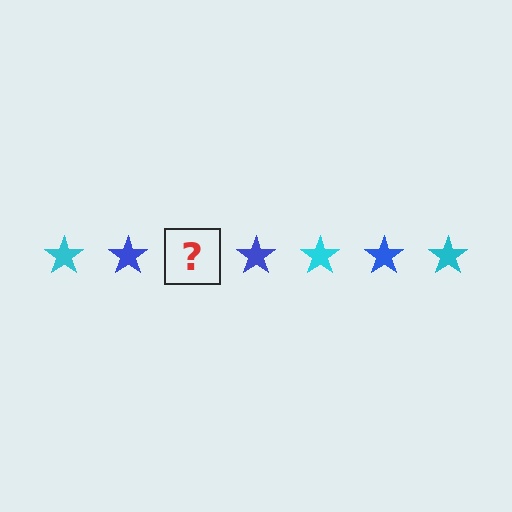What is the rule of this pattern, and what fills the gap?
The rule is that the pattern cycles through cyan, blue stars. The gap should be filled with a cyan star.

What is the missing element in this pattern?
The missing element is a cyan star.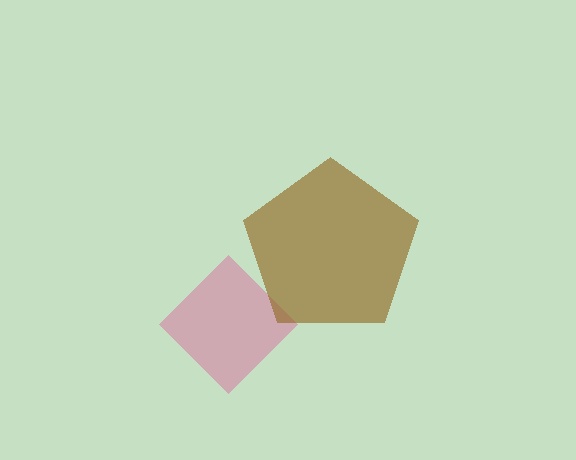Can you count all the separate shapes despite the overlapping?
Yes, there are 2 separate shapes.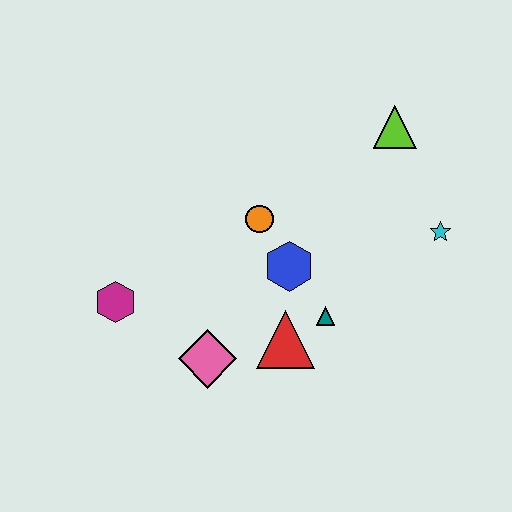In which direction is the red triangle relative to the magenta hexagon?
The red triangle is to the right of the magenta hexagon.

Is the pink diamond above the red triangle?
No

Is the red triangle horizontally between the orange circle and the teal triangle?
Yes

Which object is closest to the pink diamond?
The red triangle is closest to the pink diamond.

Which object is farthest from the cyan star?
The magenta hexagon is farthest from the cyan star.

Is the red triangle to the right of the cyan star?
No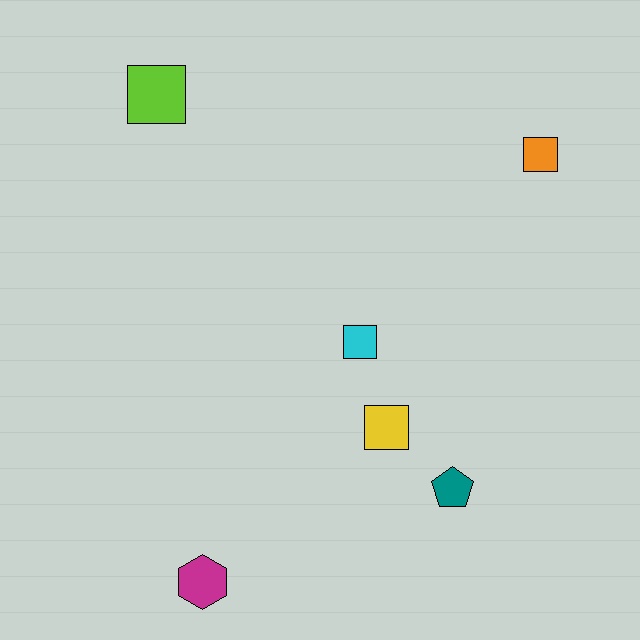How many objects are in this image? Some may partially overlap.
There are 6 objects.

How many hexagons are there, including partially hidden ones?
There is 1 hexagon.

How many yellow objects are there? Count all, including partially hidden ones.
There is 1 yellow object.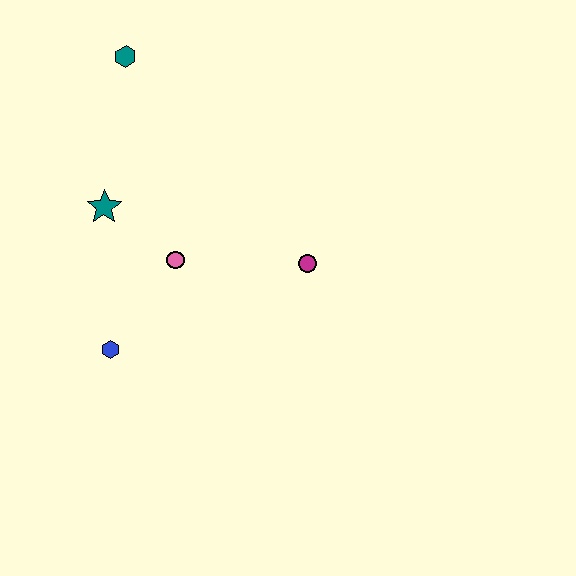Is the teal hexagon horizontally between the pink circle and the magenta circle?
No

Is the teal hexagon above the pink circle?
Yes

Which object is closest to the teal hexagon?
The teal star is closest to the teal hexagon.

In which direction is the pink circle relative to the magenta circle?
The pink circle is to the left of the magenta circle.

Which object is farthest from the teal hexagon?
The blue hexagon is farthest from the teal hexagon.